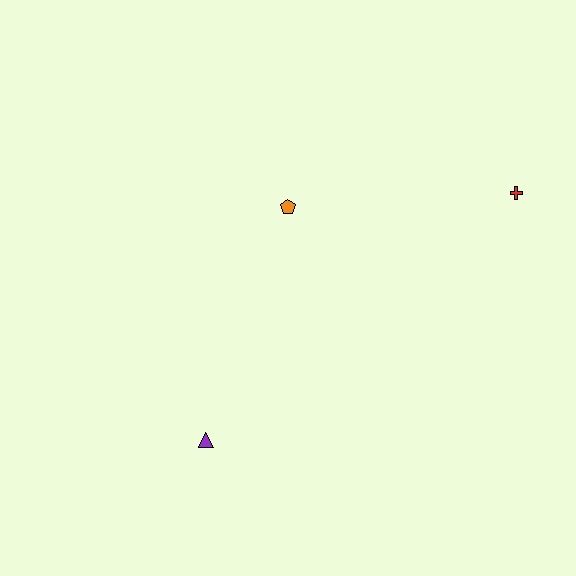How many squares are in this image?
There are no squares.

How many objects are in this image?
There are 3 objects.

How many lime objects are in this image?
There are no lime objects.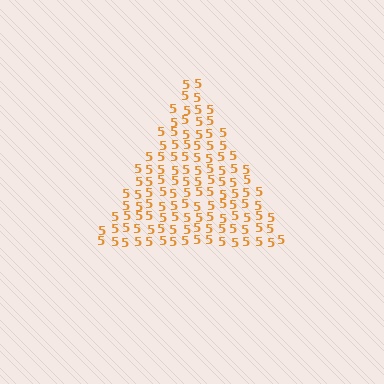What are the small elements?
The small elements are digit 5's.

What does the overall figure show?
The overall figure shows a triangle.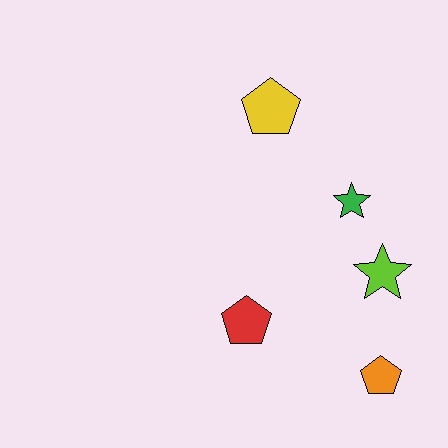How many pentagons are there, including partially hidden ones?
There are 3 pentagons.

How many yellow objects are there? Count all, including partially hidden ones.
There is 1 yellow object.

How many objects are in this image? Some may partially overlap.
There are 5 objects.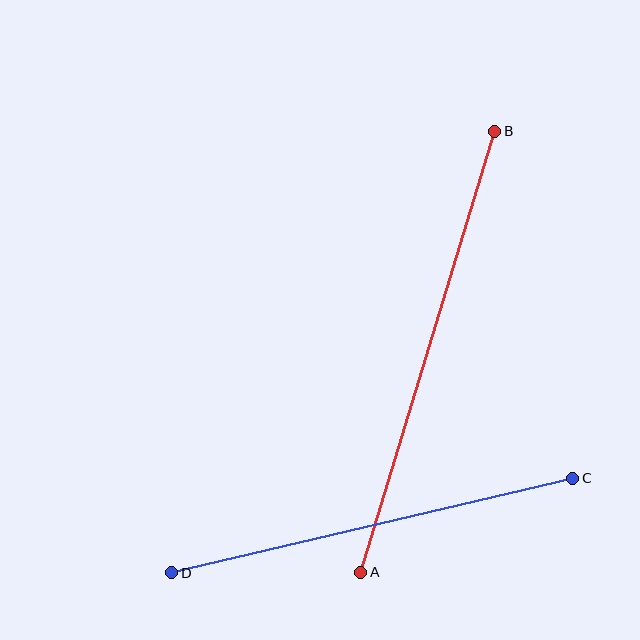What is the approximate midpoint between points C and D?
The midpoint is at approximately (372, 525) pixels.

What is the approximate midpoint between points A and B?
The midpoint is at approximately (428, 352) pixels.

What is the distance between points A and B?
The distance is approximately 461 pixels.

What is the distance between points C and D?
The distance is approximately 412 pixels.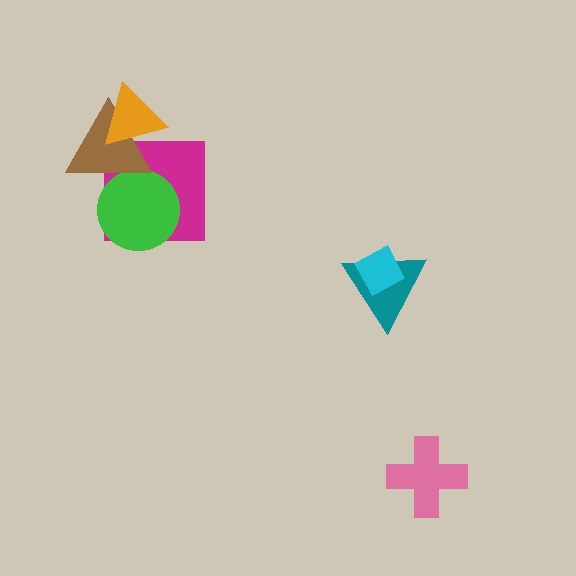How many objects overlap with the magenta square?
3 objects overlap with the magenta square.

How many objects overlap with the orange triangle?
2 objects overlap with the orange triangle.